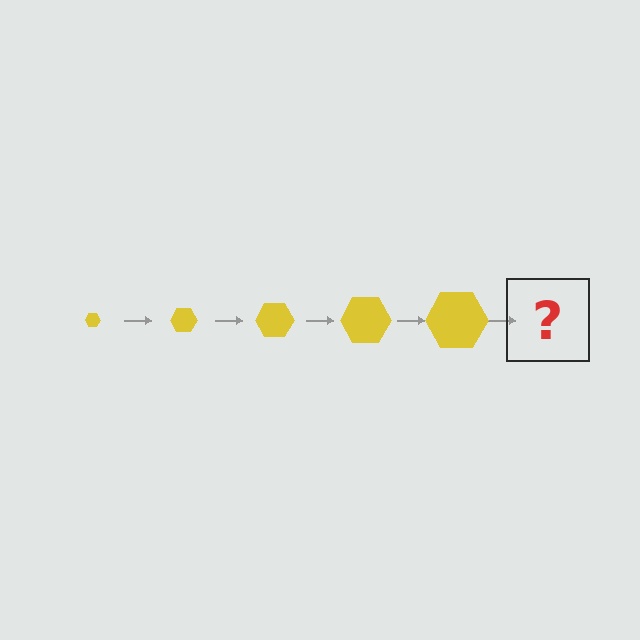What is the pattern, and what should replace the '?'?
The pattern is that the hexagon gets progressively larger each step. The '?' should be a yellow hexagon, larger than the previous one.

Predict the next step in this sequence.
The next step is a yellow hexagon, larger than the previous one.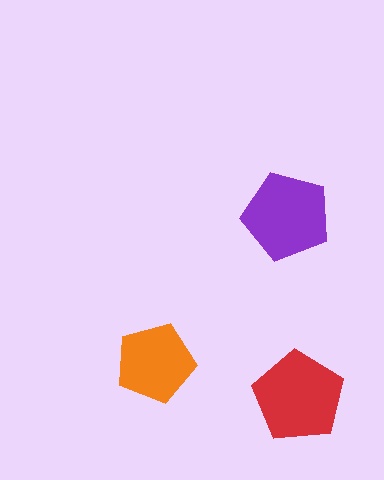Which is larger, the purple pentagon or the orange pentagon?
The purple one.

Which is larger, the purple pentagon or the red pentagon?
The red one.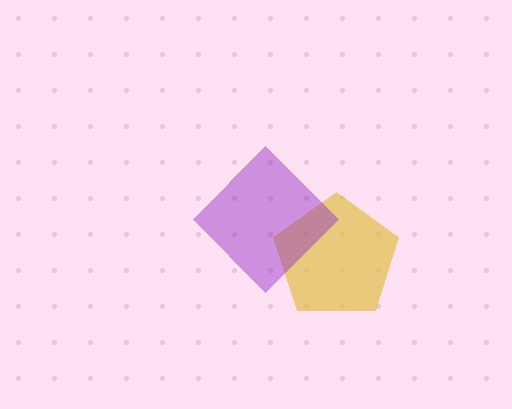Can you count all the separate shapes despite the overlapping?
Yes, there are 2 separate shapes.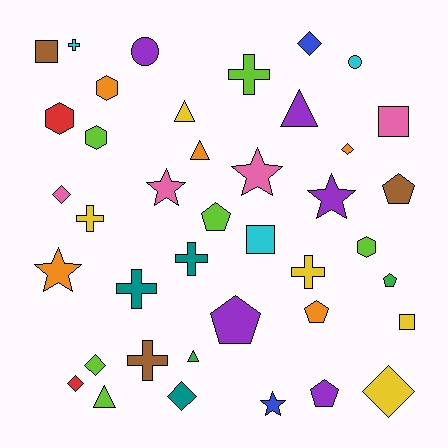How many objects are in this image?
There are 40 objects.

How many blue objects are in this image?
There are 2 blue objects.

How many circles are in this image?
There are 2 circles.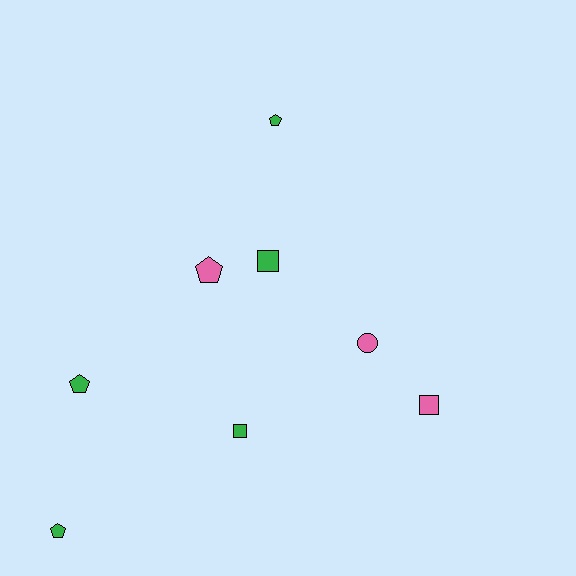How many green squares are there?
There are 2 green squares.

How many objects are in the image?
There are 8 objects.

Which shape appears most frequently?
Pentagon, with 4 objects.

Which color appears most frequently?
Green, with 5 objects.